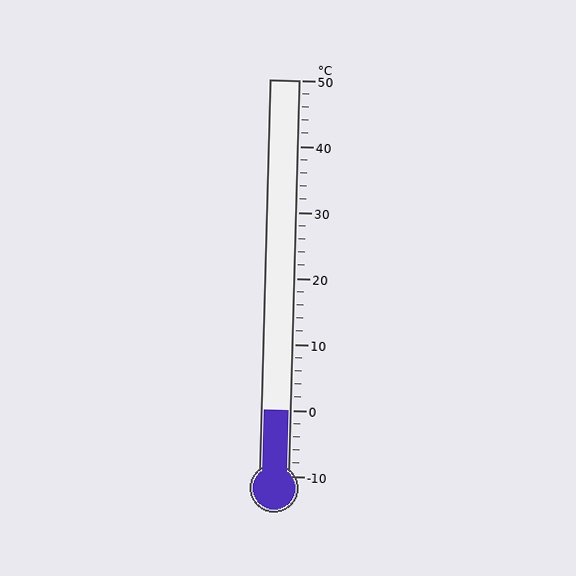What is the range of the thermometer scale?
The thermometer scale ranges from -10°C to 50°C.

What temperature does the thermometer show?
The thermometer shows approximately 0°C.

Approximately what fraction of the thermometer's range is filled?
The thermometer is filled to approximately 15% of its range.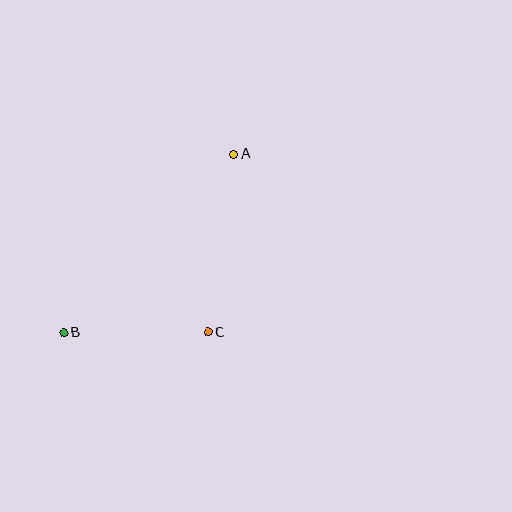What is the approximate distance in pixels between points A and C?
The distance between A and C is approximately 180 pixels.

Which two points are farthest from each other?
Points A and B are farthest from each other.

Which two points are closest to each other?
Points B and C are closest to each other.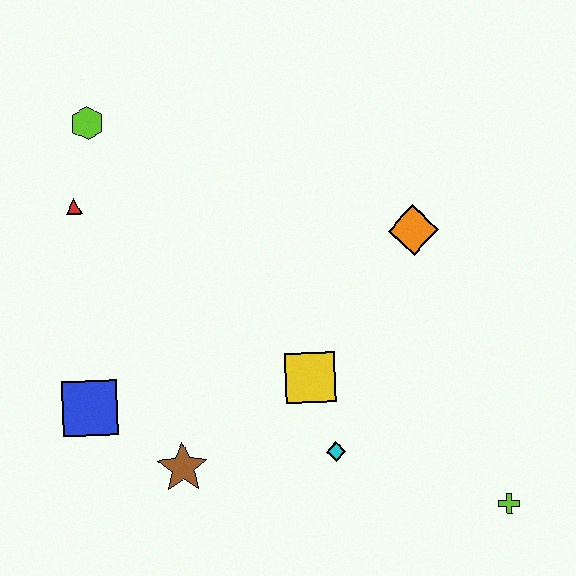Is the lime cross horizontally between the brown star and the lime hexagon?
No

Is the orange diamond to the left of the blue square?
No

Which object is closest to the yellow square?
The cyan diamond is closest to the yellow square.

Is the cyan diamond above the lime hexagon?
No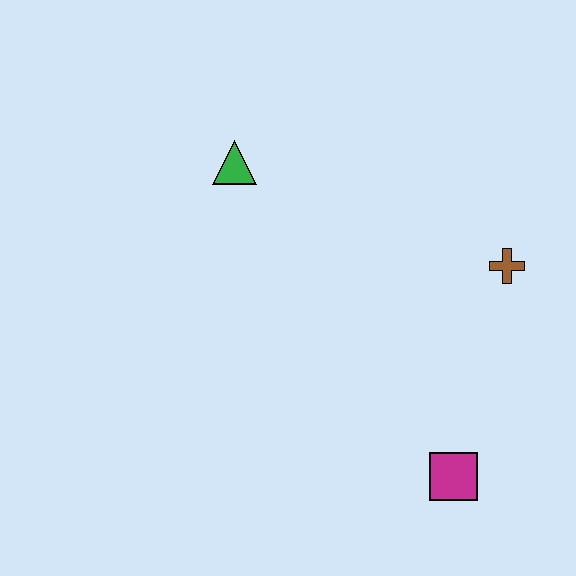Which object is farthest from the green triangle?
The magenta square is farthest from the green triangle.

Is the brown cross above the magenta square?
Yes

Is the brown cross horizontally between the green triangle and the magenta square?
No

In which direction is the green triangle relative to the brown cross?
The green triangle is to the left of the brown cross.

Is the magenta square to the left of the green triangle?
No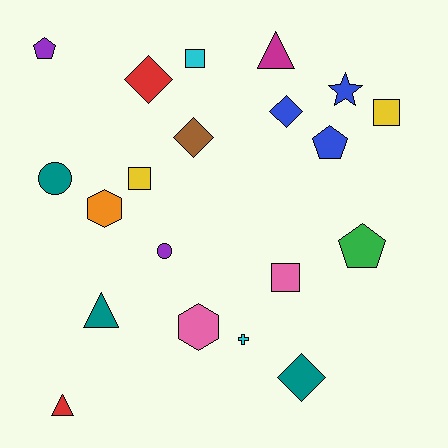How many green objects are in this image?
There is 1 green object.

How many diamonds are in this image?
There are 4 diamonds.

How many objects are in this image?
There are 20 objects.